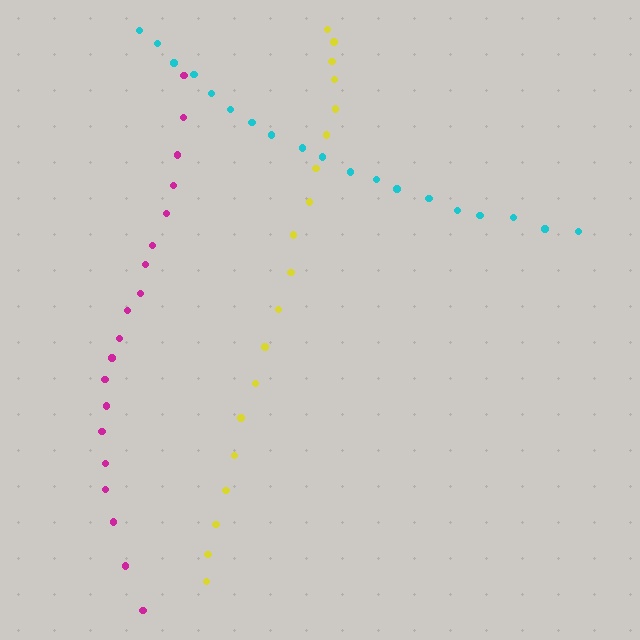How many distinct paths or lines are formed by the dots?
There are 3 distinct paths.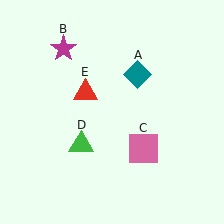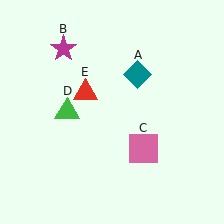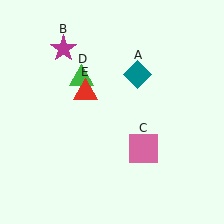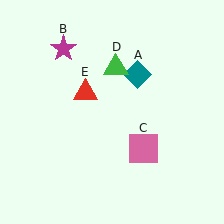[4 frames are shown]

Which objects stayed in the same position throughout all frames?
Teal diamond (object A) and magenta star (object B) and pink square (object C) and red triangle (object E) remained stationary.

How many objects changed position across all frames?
1 object changed position: green triangle (object D).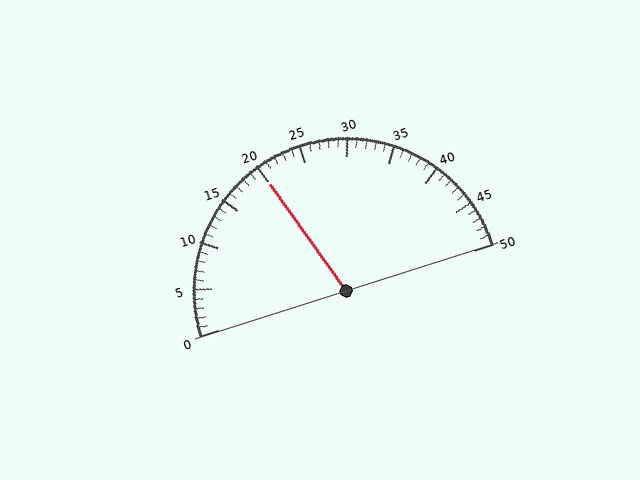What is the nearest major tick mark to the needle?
The nearest major tick mark is 20.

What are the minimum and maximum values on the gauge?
The gauge ranges from 0 to 50.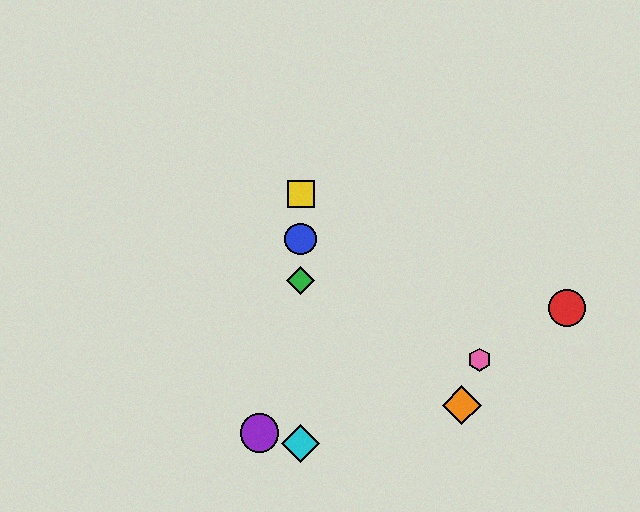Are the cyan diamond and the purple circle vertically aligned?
No, the cyan diamond is at x≈301 and the purple circle is at x≈260.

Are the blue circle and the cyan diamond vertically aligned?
Yes, both are at x≈301.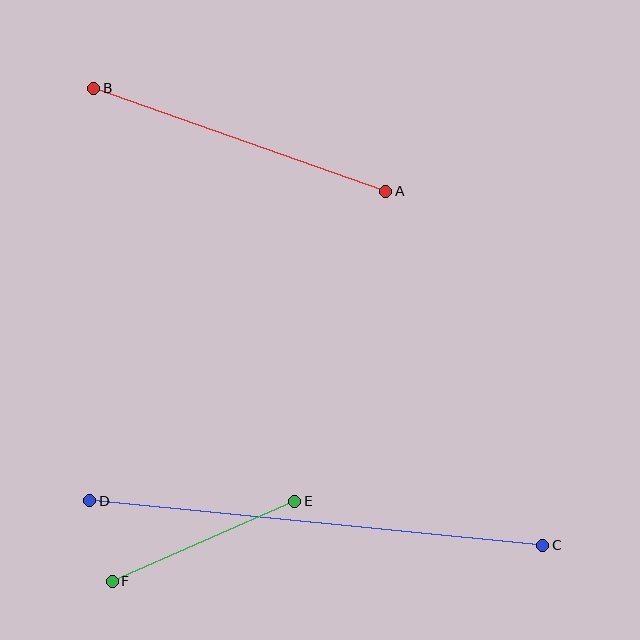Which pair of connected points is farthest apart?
Points C and D are farthest apart.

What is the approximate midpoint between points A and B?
The midpoint is at approximately (240, 140) pixels.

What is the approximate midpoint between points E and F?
The midpoint is at approximately (204, 541) pixels.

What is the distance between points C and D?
The distance is approximately 455 pixels.